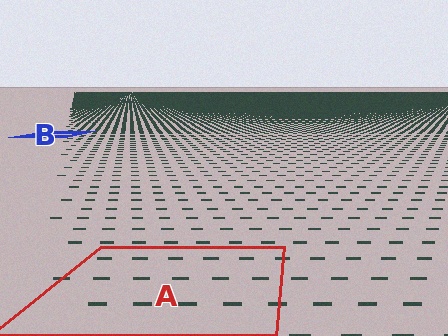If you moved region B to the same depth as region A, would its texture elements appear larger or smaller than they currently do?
They would appear larger. At a closer depth, the same texture elements are projected at a bigger on-screen size.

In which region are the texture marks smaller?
The texture marks are smaller in region B, because it is farther away.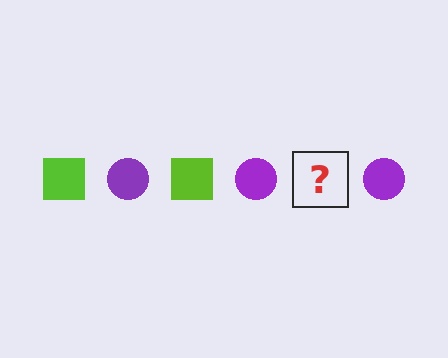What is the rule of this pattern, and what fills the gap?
The rule is that the pattern alternates between lime square and purple circle. The gap should be filled with a lime square.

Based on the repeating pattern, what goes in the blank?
The blank should be a lime square.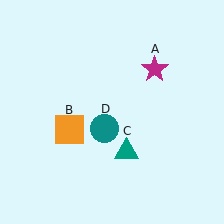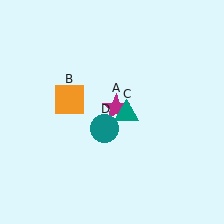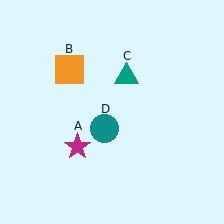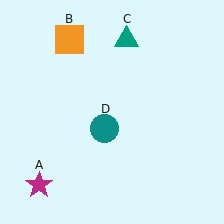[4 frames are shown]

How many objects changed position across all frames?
3 objects changed position: magenta star (object A), orange square (object B), teal triangle (object C).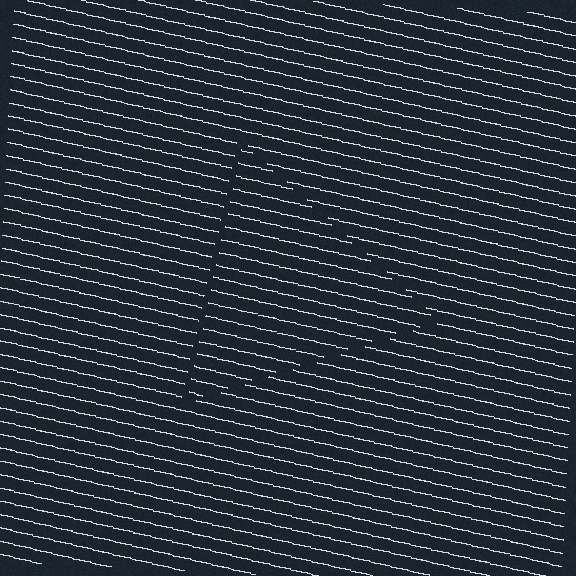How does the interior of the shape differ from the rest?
The interior of the shape contains the same grating, shifted by half a period — the contour is defined by the phase discontinuity where line-ends from the inner and outer gratings abut.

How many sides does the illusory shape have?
3 sides — the line-ends trace a triangle.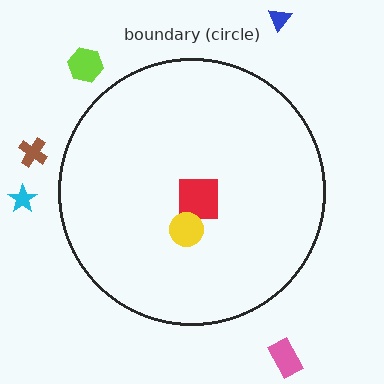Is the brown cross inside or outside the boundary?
Outside.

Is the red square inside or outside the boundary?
Inside.